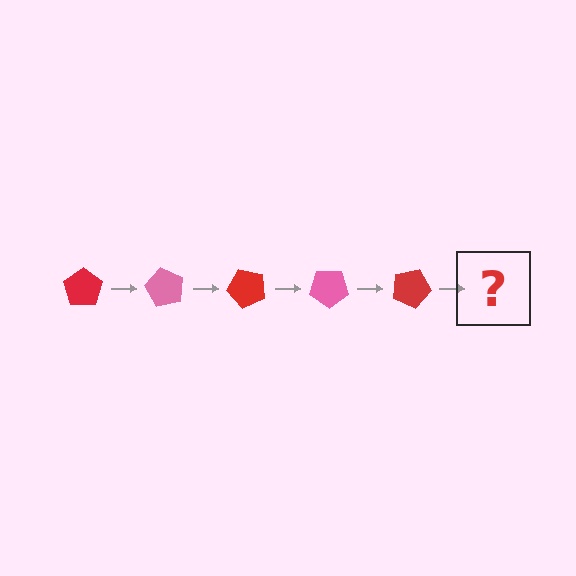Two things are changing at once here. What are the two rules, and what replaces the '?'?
The two rules are that it rotates 60 degrees each step and the color cycles through red and pink. The '?' should be a pink pentagon, rotated 300 degrees from the start.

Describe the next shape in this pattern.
It should be a pink pentagon, rotated 300 degrees from the start.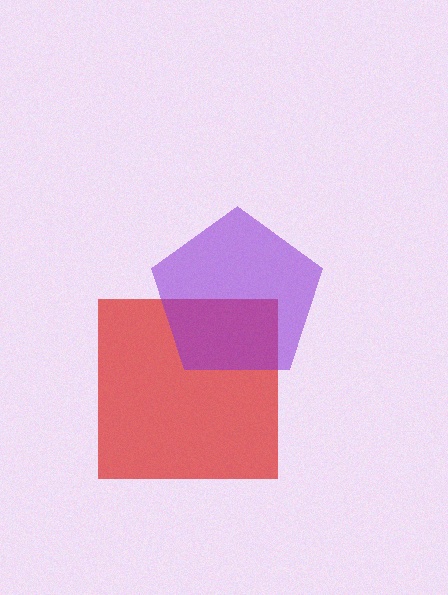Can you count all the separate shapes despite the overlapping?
Yes, there are 2 separate shapes.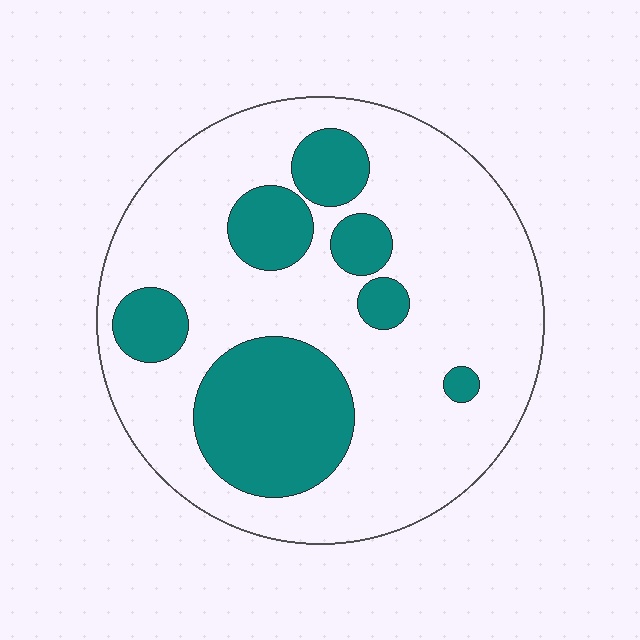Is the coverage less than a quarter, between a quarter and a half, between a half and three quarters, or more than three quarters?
Between a quarter and a half.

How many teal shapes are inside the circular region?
7.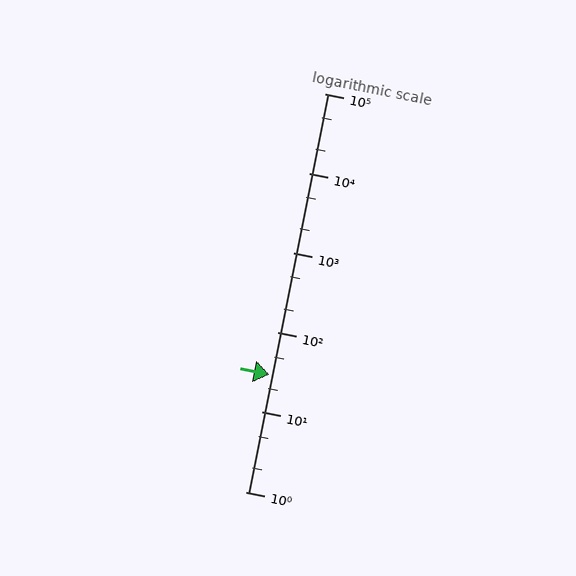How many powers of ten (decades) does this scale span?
The scale spans 5 decades, from 1 to 100000.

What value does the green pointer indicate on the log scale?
The pointer indicates approximately 30.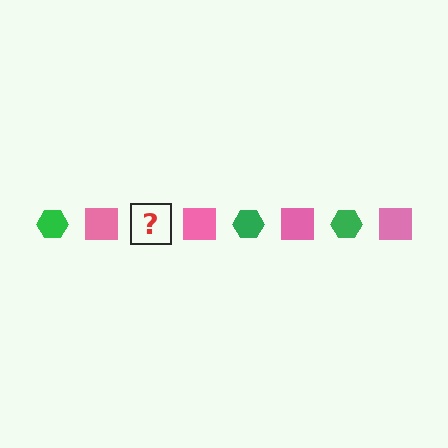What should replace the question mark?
The question mark should be replaced with a green hexagon.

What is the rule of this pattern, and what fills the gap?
The rule is that the pattern alternates between green hexagon and pink square. The gap should be filled with a green hexagon.